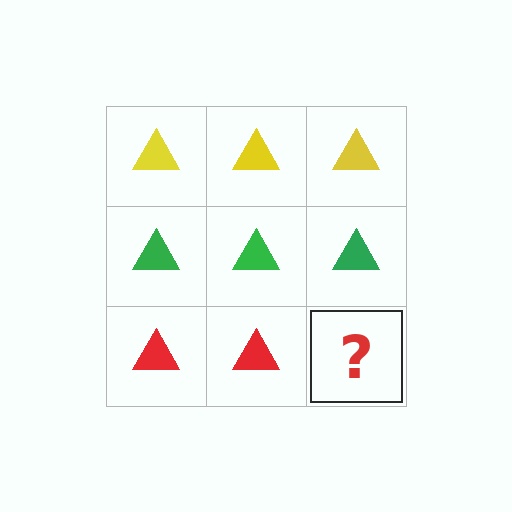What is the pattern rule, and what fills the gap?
The rule is that each row has a consistent color. The gap should be filled with a red triangle.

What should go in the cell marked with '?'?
The missing cell should contain a red triangle.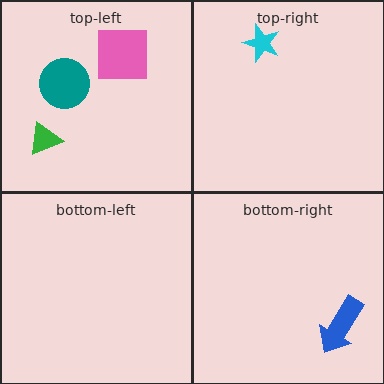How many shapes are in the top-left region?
3.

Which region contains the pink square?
The top-left region.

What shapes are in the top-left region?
The pink square, the green triangle, the teal circle.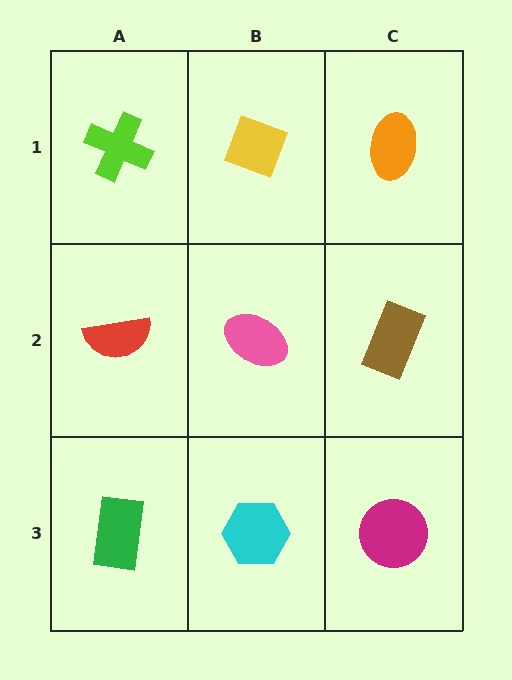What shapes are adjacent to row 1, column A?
A red semicircle (row 2, column A), a yellow diamond (row 1, column B).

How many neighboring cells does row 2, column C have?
3.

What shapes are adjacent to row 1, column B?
A pink ellipse (row 2, column B), a lime cross (row 1, column A), an orange ellipse (row 1, column C).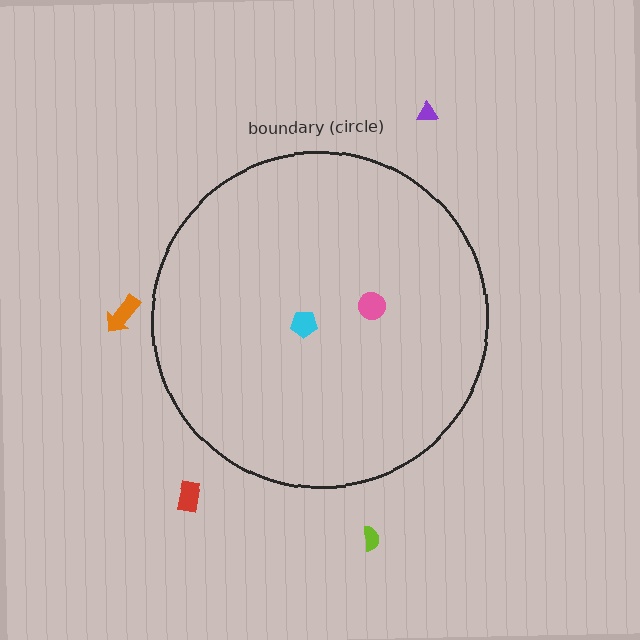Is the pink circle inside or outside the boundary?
Inside.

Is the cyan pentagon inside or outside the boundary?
Inside.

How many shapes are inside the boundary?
2 inside, 4 outside.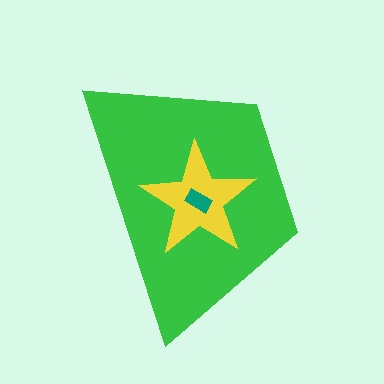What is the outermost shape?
The green trapezoid.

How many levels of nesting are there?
3.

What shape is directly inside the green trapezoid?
The yellow star.